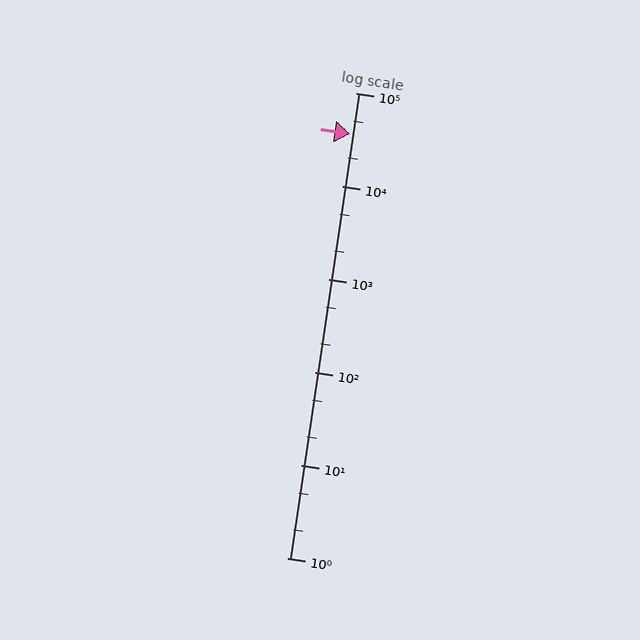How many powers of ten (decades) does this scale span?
The scale spans 5 decades, from 1 to 100000.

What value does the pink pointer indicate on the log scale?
The pointer indicates approximately 36000.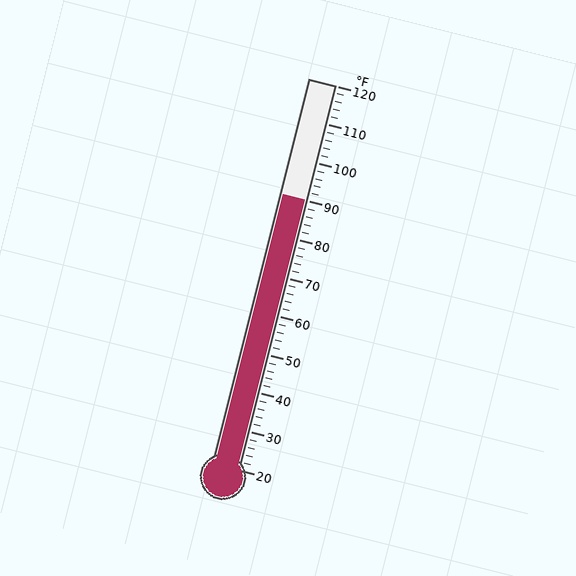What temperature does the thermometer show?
The thermometer shows approximately 90°F.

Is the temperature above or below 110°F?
The temperature is below 110°F.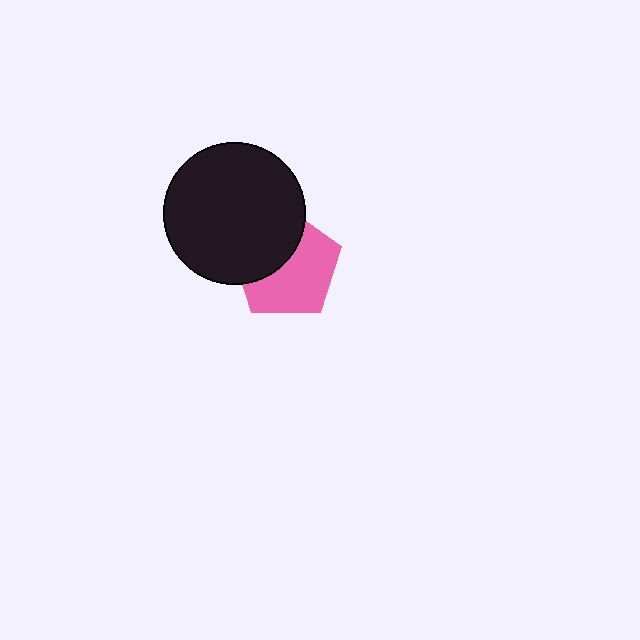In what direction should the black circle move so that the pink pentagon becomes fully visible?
The black circle should move toward the upper-left. That is the shortest direction to clear the overlap and leave the pink pentagon fully visible.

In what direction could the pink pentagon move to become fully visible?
The pink pentagon could move toward the lower-right. That would shift it out from behind the black circle entirely.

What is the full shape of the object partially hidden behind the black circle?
The partially hidden object is a pink pentagon.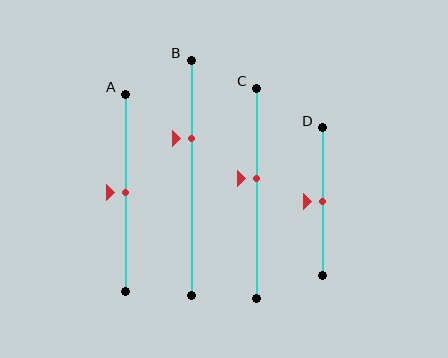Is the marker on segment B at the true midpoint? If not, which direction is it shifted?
No, the marker on segment B is shifted upward by about 17% of the segment length.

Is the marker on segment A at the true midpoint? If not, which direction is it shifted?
Yes, the marker on segment A is at the true midpoint.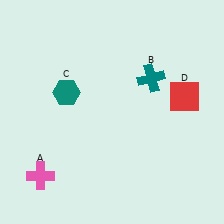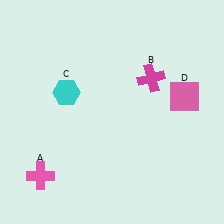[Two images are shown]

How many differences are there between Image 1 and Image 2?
There are 3 differences between the two images.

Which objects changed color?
B changed from teal to magenta. C changed from teal to cyan. D changed from red to pink.